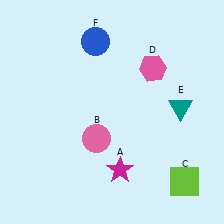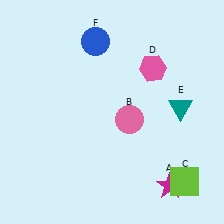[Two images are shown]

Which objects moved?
The objects that moved are: the magenta star (A), the pink circle (B).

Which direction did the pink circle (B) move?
The pink circle (B) moved right.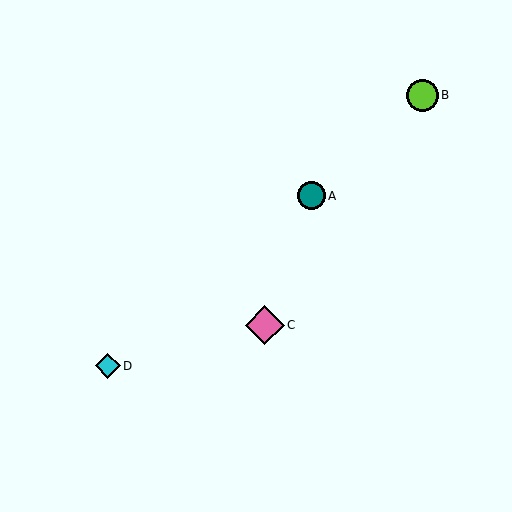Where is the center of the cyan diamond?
The center of the cyan diamond is at (108, 366).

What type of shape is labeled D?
Shape D is a cyan diamond.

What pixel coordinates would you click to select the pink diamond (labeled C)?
Click at (265, 325) to select the pink diamond C.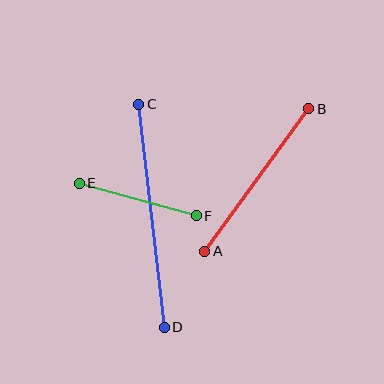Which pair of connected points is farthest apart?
Points C and D are farthest apart.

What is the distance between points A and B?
The distance is approximately 176 pixels.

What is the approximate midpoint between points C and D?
The midpoint is at approximately (152, 216) pixels.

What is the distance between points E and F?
The distance is approximately 122 pixels.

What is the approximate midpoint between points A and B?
The midpoint is at approximately (257, 180) pixels.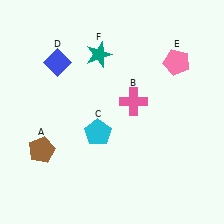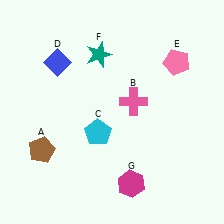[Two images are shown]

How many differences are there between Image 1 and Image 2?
There is 1 difference between the two images.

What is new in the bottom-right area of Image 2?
A magenta hexagon (G) was added in the bottom-right area of Image 2.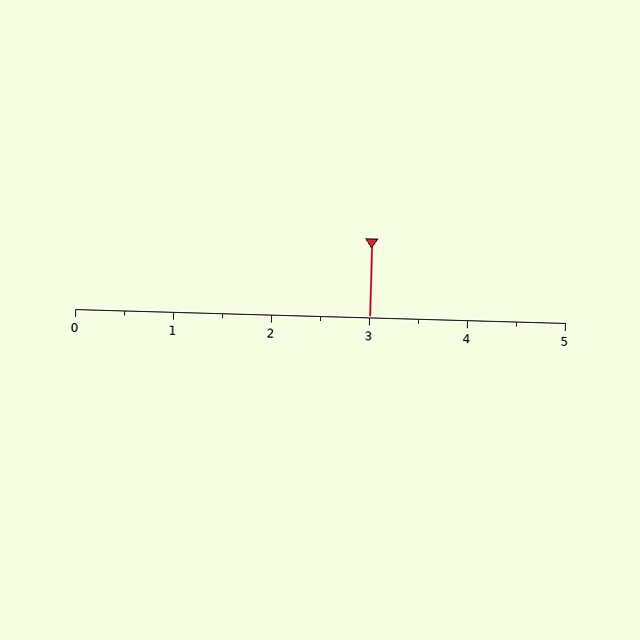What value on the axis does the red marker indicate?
The marker indicates approximately 3.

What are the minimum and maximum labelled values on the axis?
The axis runs from 0 to 5.